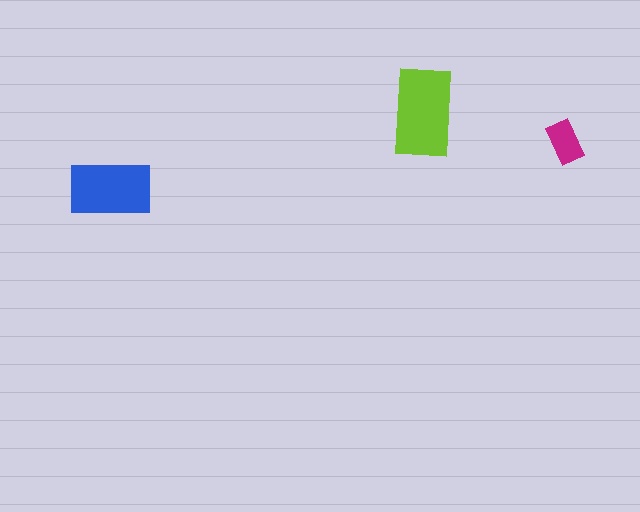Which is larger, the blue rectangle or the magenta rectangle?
The blue one.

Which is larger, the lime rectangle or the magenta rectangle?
The lime one.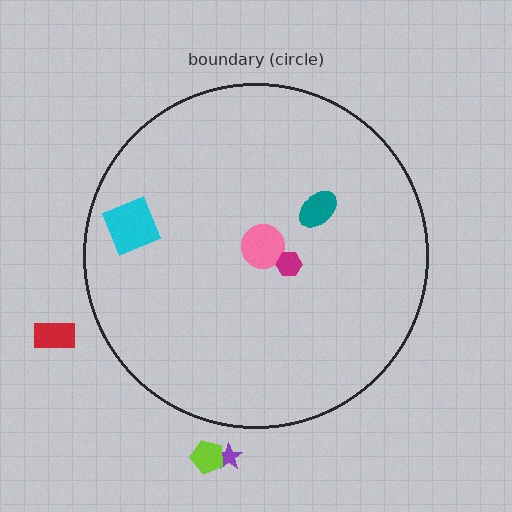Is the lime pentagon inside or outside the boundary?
Outside.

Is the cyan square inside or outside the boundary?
Inside.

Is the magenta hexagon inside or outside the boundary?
Inside.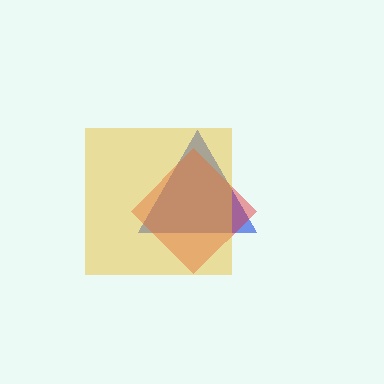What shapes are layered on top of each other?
The layered shapes are: a blue triangle, a red diamond, a yellow square.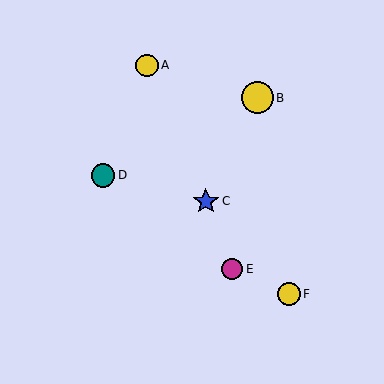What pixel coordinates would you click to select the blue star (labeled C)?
Click at (206, 201) to select the blue star C.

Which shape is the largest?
The yellow circle (labeled B) is the largest.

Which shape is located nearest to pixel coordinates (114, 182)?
The teal circle (labeled D) at (103, 175) is nearest to that location.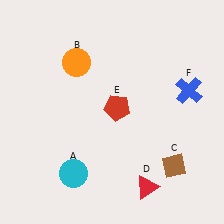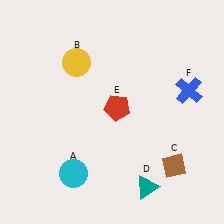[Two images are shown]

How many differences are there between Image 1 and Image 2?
There are 2 differences between the two images.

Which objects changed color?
B changed from orange to yellow. D changed from red to teal.